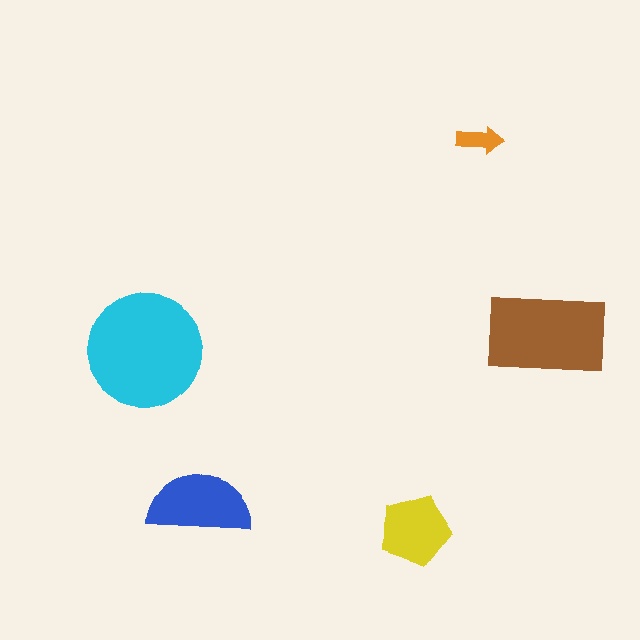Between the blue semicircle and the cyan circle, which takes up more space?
The cyan circle.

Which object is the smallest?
The orange arrow.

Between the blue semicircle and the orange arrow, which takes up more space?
The blue semicircle.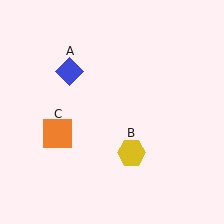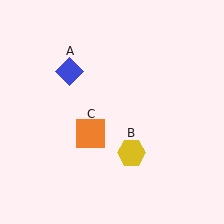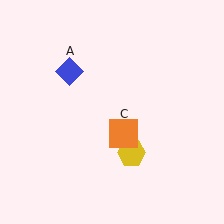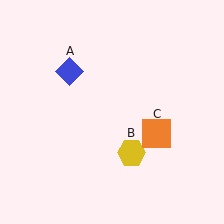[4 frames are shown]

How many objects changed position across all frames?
1 object changed position: orange square (object C).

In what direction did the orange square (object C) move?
The orange square (object C) moved right.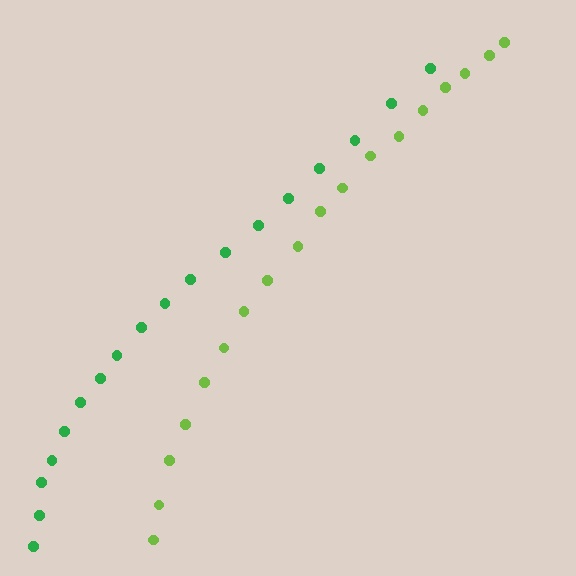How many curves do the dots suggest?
There are 2 distinct paths.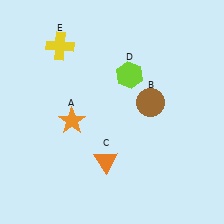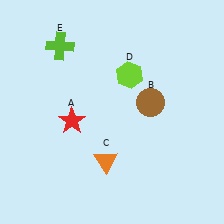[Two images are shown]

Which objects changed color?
A changed from orange to red. E changed from yellow to lime.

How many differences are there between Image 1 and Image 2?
There are 2 differences between the two images.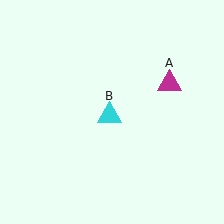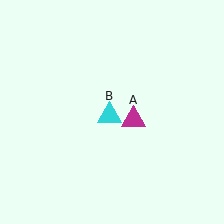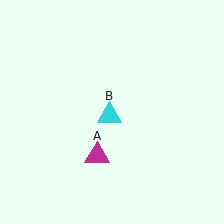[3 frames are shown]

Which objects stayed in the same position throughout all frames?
Cyan triangle (object B) remained stationary.